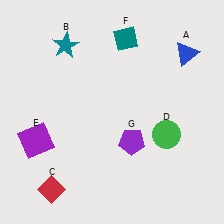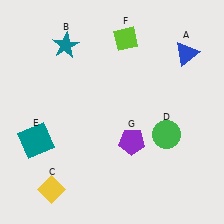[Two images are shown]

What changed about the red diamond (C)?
In Image 1, C is red. In Image 2, it changed to yellow.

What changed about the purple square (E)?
In Image 1, E is purple. In Image 2, it changed to teal.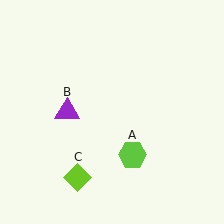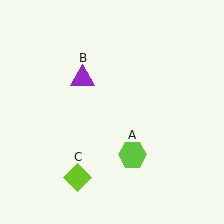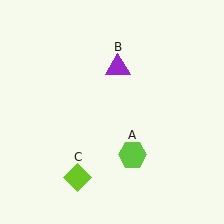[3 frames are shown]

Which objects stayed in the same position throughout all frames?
Lime hexagon (object A) and lime diamond (object C) remained stationary.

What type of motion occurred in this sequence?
The purple triangle (object B) rotated clockwise around the center of the scene.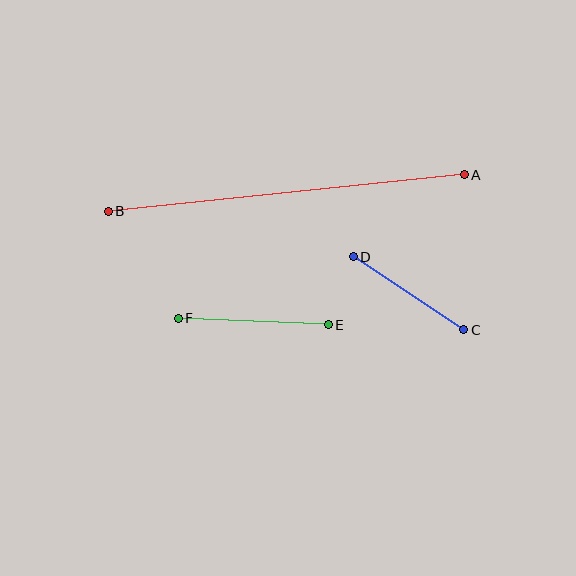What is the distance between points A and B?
The distance is approximately 358 pixels.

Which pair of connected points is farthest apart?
Points A and B are farthest apart.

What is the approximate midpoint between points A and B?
The midpoint is at approximately (286, 193) pixels.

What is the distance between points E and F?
The distance is approximately 150 pixels.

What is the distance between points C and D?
The distance is approximately 133 pixels.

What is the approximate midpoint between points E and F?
The midpoint is at approximately (253, 321) pixels.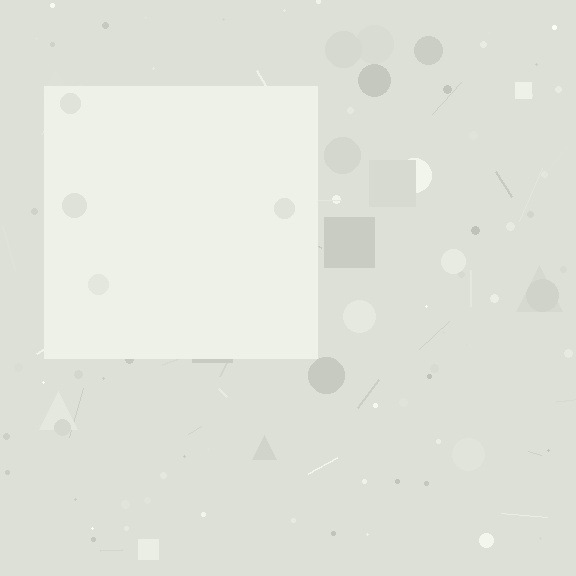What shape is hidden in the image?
A square is hidden in the image.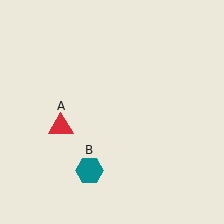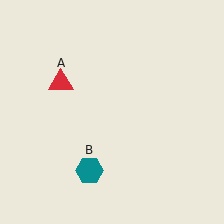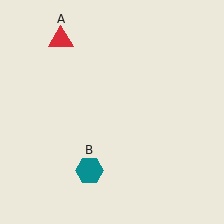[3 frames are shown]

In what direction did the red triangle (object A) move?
The red triangle (object A) moved up.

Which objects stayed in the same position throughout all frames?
Teal hexagon (object B) remained stationary.